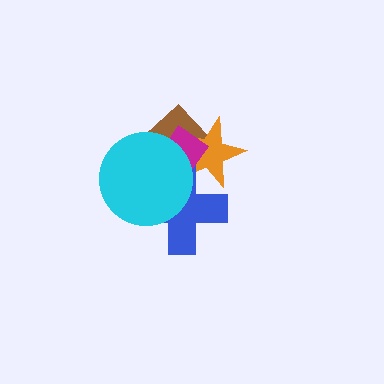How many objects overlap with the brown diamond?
3 objects overlap with the brown diamond.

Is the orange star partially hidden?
Yes, it is partially covered by another shape.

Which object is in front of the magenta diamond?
The cyan circle is in front of the magenta diamond.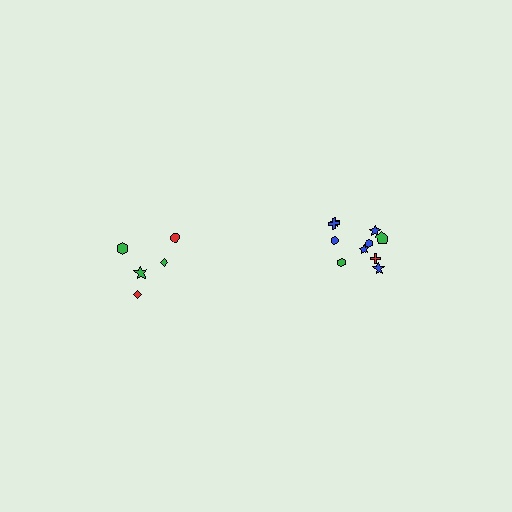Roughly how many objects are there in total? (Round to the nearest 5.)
Roughly 15 objects in total.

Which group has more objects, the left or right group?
The right group.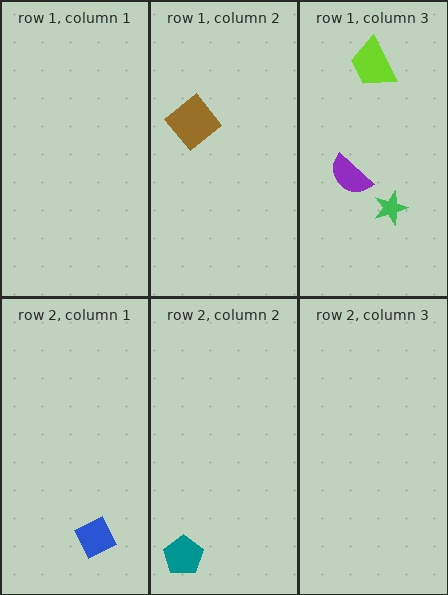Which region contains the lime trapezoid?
The row 1, column 3 region.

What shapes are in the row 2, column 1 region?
The blue diamond.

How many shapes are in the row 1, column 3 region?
3.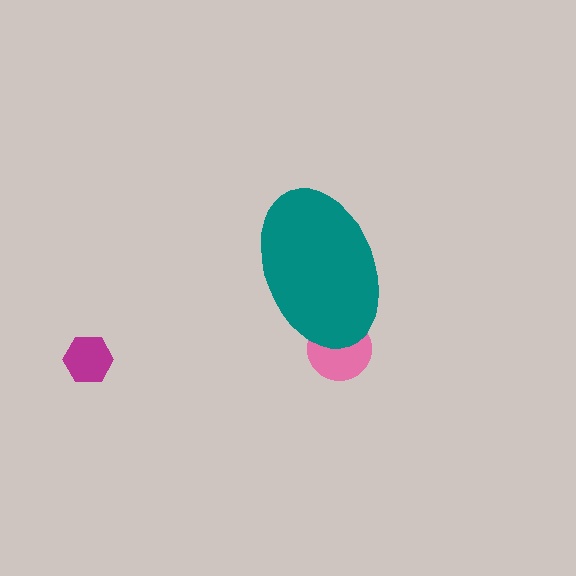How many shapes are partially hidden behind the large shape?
2 shapes are partially hidden.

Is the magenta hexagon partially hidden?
No, the magenta hexagon is fully visible.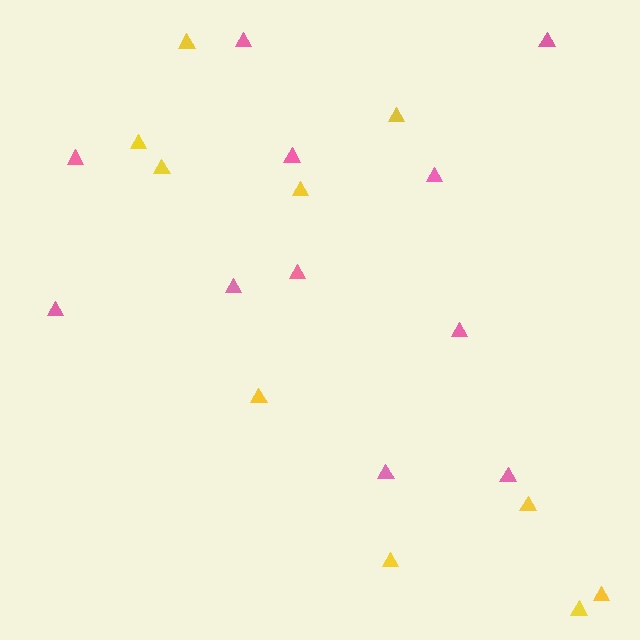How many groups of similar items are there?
There are 2 groups: one group of yellow triangles (10) and one group of pink triangles (11).